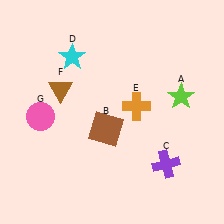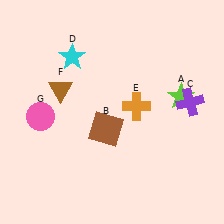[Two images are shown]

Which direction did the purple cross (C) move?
The purple cross (C) moved up.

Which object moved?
The purple cross (C) moved up.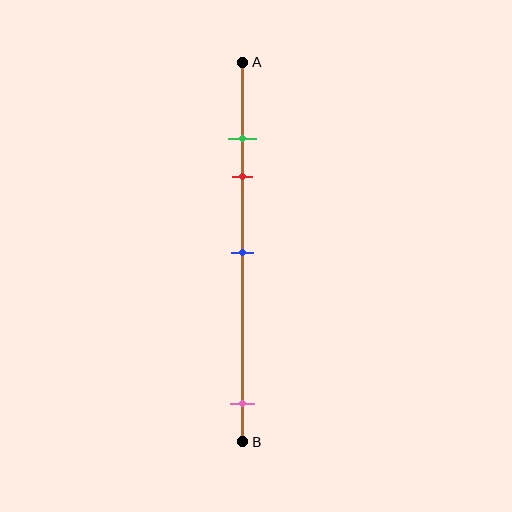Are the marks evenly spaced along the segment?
No, the marks are not evenly spaced.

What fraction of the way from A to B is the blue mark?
The blue mark is approximately 50% (0.5) of the way from A to B.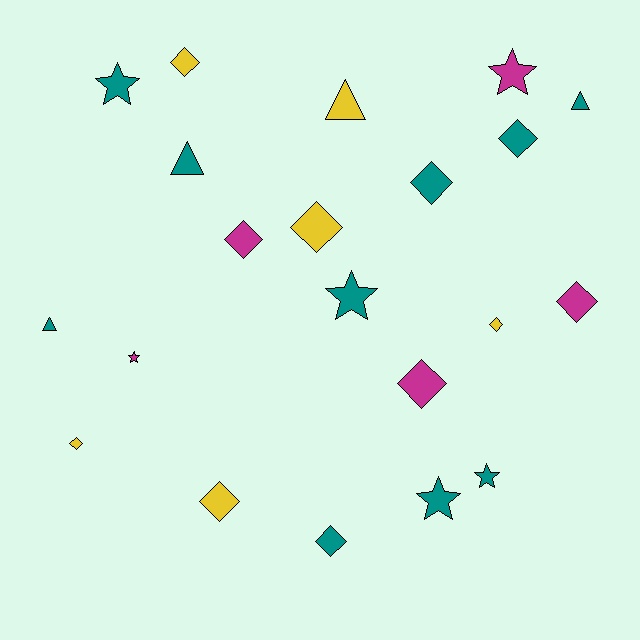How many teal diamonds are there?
There are 3 teal diamonds.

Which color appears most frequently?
Teal, with 10 objects.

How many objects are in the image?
There are 21 objects.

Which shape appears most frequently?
Diamond, with 11 objects.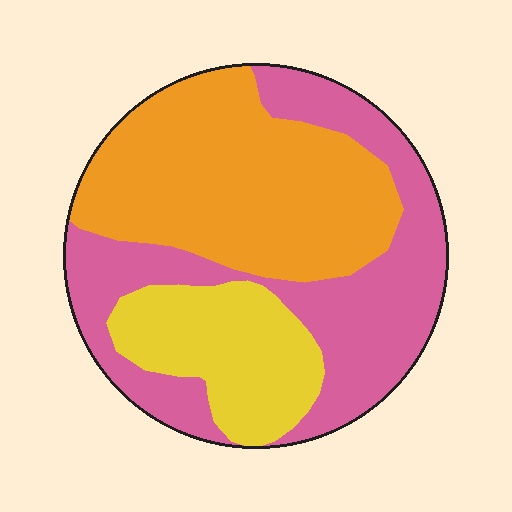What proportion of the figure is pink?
Pink covers roughly 40% of the figure.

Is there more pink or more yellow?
Pink.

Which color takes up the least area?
Yellow, at roughly 20%.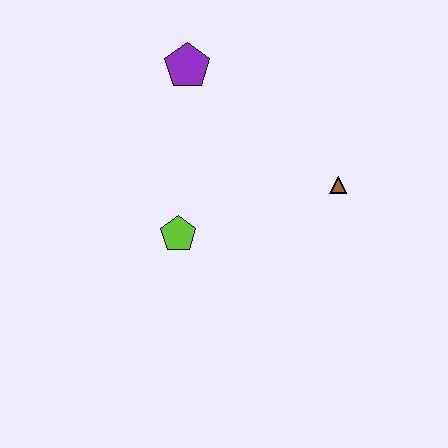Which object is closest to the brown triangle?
The lime pentagon is closest to the brown triangle.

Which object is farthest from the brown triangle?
The purple pentagon is farthest from the brown triangle.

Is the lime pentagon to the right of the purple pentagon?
No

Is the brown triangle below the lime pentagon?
No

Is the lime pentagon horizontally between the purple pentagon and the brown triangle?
No